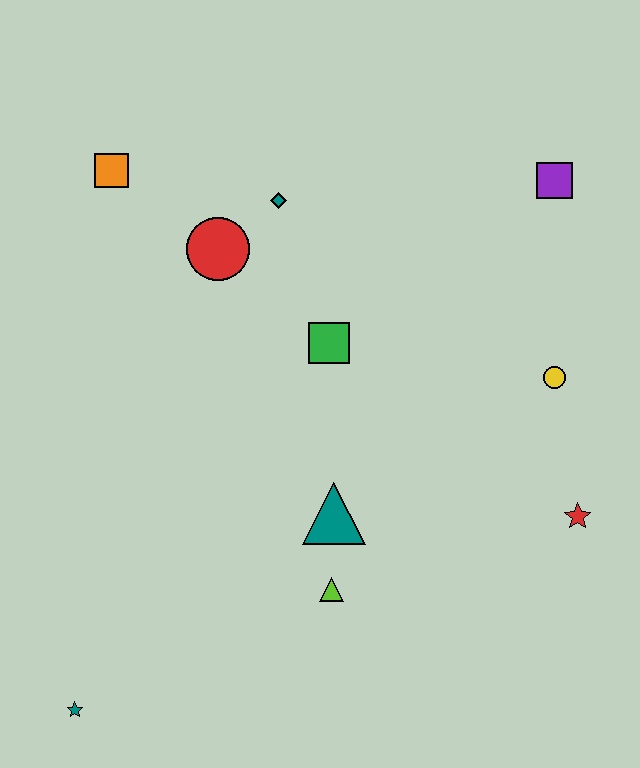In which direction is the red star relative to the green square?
The red star is to the right of the green square.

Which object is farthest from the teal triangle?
The orange square is farthest from the teal triangle.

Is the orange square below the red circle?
No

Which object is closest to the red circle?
The teal diamond is closest to the red circle.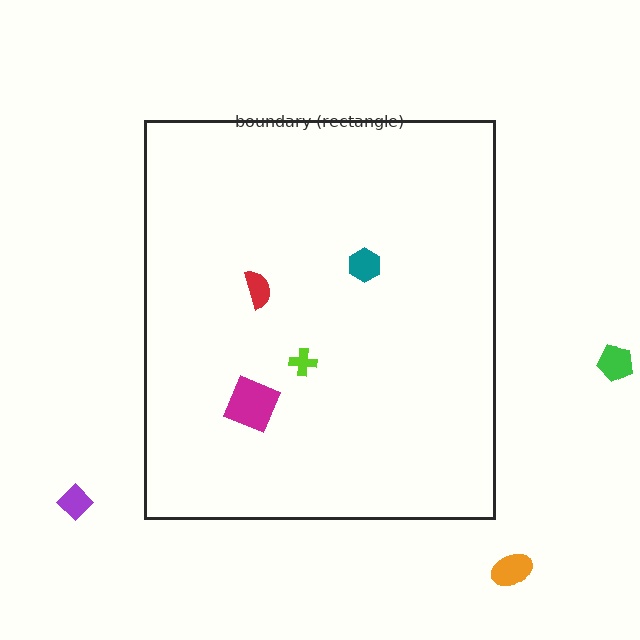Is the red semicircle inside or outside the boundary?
Inside.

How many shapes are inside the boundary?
4 inside, 3 outside.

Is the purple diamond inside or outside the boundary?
Outside.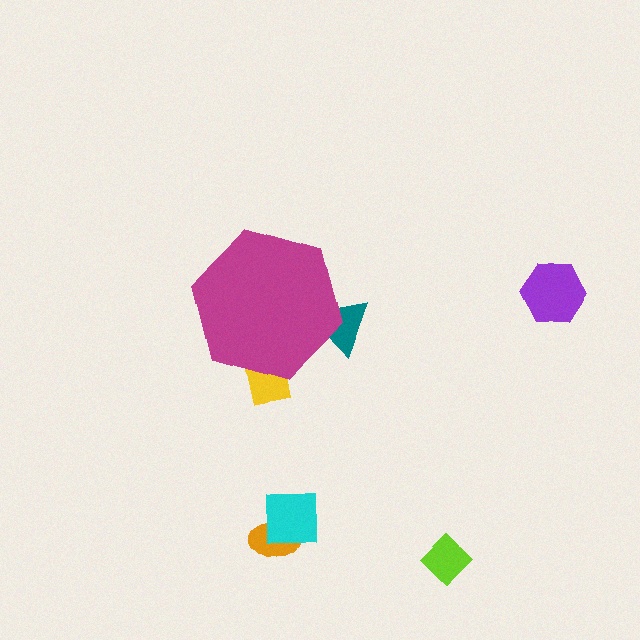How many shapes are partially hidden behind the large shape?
2 shapes are partially hidden.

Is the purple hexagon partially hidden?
No, the purple hexagon is fully visible.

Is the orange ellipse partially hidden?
No, the orange ellipse is fully visible.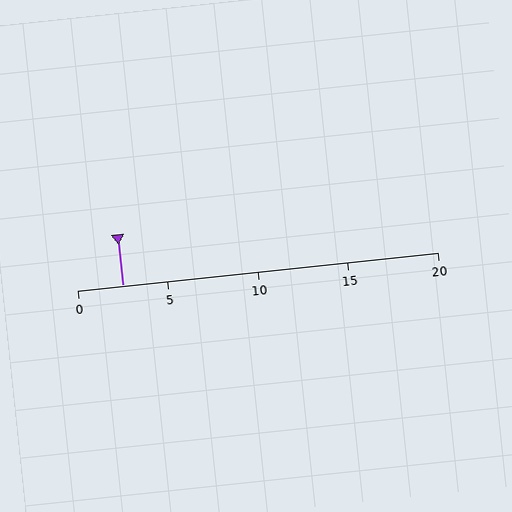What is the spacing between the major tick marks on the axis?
The major ticks are spaced 5 apart.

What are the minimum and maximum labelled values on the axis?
The axis runs from 0 to 20.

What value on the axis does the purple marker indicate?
The marker indicates approximately 2.5.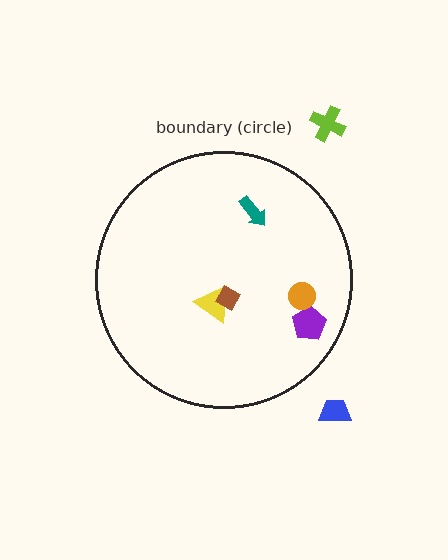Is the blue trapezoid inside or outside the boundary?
Outside.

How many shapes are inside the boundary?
5 inside, 2 outside.